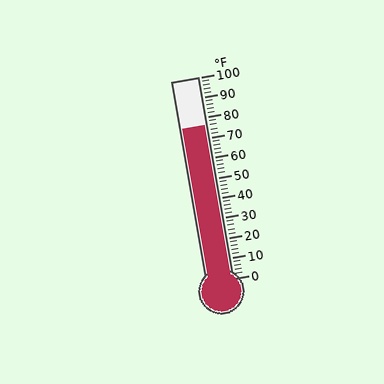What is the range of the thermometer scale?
The thermometer scale ranges from 0°F to 100°F.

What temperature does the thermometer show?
The thermometer shows approximately 76°F.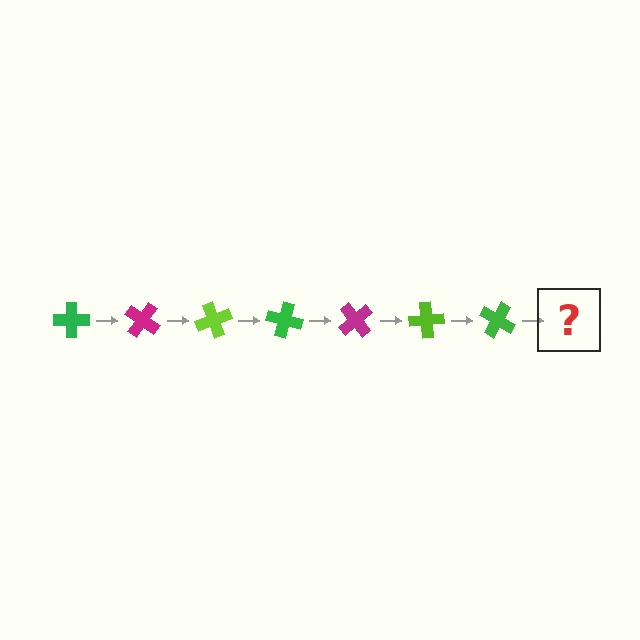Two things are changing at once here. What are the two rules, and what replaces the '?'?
The two rules are that it rotates 35 degrees each step and the color cycles through green, magenta, and lime. The '?' should be a magenta cross, rotated 245 degrees from the start.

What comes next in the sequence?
The next element should be a magenta cross, rotated 245 degrees from the start.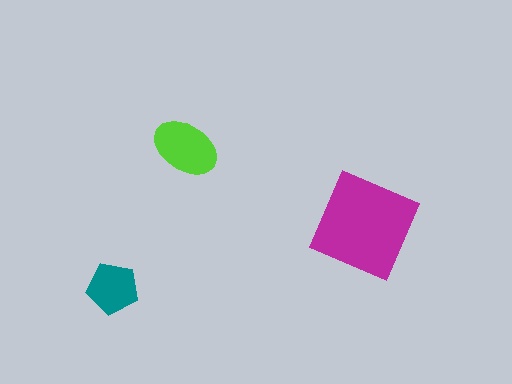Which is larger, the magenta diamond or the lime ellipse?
The magenta diamond.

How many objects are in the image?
There are 3 objects in the image.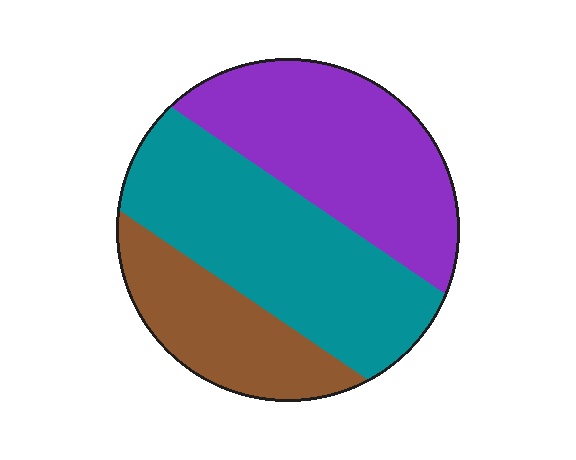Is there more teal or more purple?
Teal.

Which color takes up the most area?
Teal, at roughly 40%.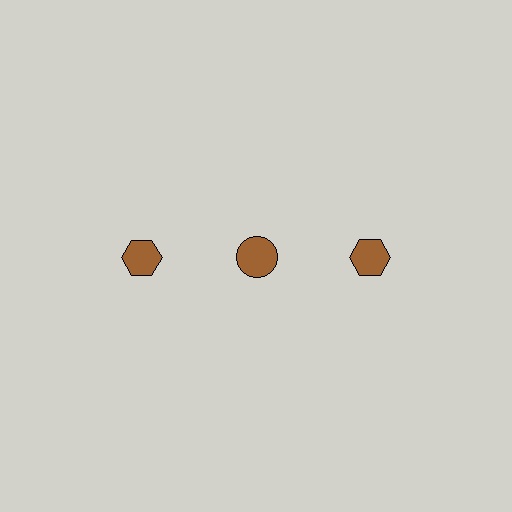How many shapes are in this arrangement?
There are 3 shapes arranged in a grid pattern.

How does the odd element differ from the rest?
It has a different shape: circle instead of hexagon.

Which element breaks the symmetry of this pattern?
The brown circle in the top row, second from left column breaks the symmetry. All other shapes are brown hexagons.